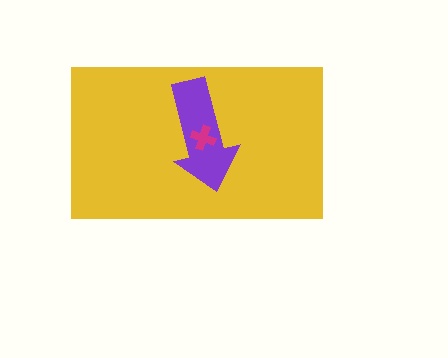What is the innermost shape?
The magenta cross.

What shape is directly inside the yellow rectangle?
The purple arrow.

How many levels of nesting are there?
3.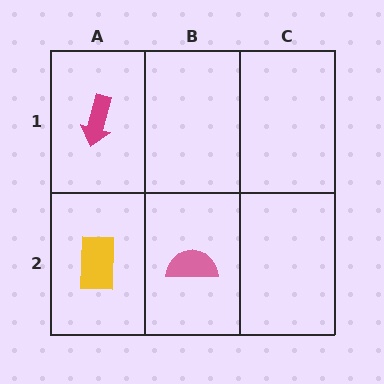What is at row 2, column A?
A yellow rectangle.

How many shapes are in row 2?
2 shapes.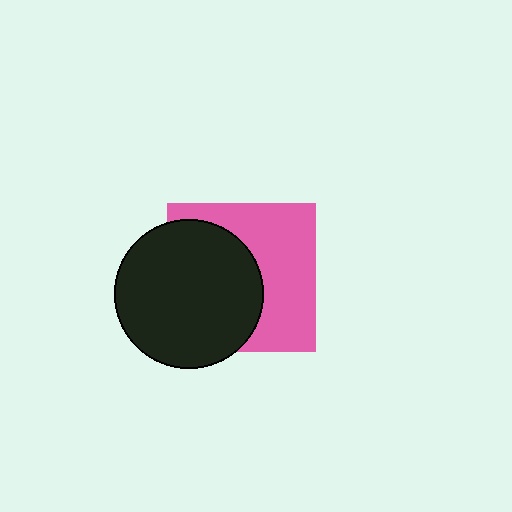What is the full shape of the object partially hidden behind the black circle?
The partially hidden object is a pink square.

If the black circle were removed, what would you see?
You would see the complete pink square.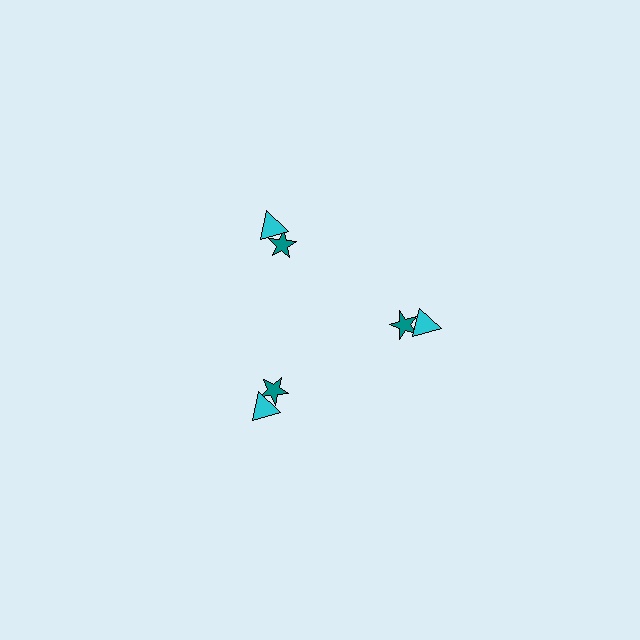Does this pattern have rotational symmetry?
Yes, this pattern has 3-fold rotational symmetry. It looks the same after rotating 120 degrees around the center.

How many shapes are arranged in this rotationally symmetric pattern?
There are 6 shapes, arranged in 3 groups of 2.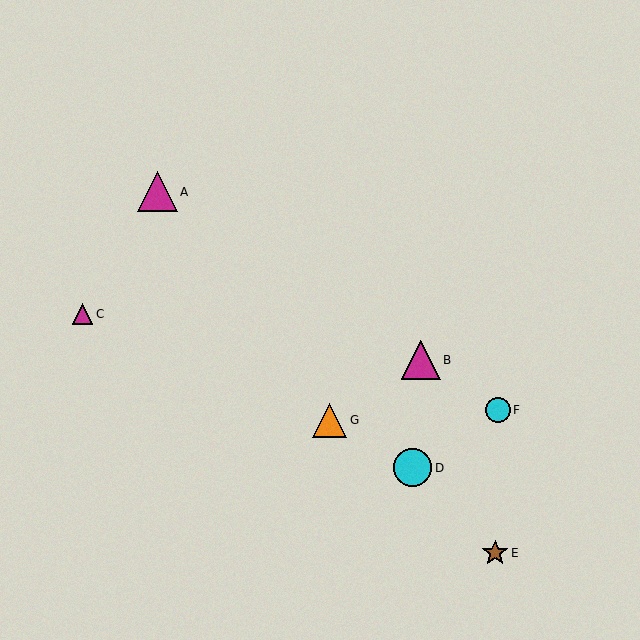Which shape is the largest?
The magenta triangle (labeled A) is the largest.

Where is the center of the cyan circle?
The center of the cyan circle is at (413, 468).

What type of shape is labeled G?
Shape G is an orange triangle.